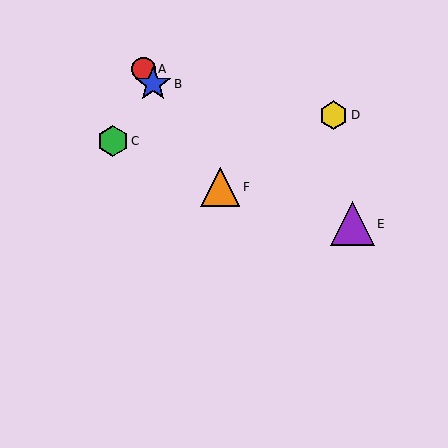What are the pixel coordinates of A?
Object A is at (143, 69).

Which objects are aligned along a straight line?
Objects A, B, F are aligned along a straight line.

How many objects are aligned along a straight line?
3 objects (A, B, F) are aligned along a straight line.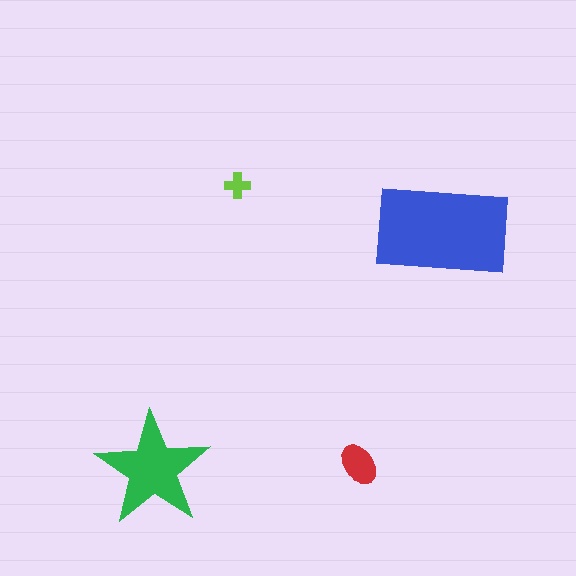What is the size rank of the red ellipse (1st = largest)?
3rd.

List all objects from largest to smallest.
The blue rectangle, the green star, the red ellipse, the lime cross.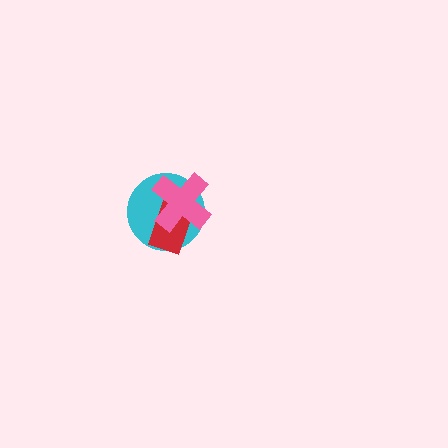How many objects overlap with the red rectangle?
2 objects overlap with the red rectangle.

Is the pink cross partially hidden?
No, no other shape covers it.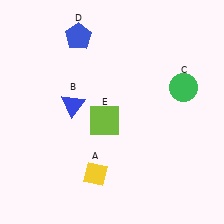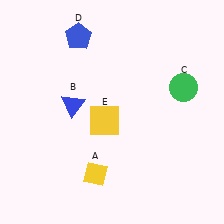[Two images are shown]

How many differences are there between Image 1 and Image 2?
There is 1 difference between the two images.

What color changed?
The square (E) changed from lime in Image 1 to yellow in Image 2.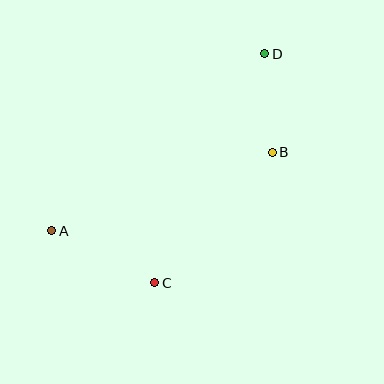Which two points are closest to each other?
Points B and D are closest to each other.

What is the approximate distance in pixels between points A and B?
The distance between A and B is approximately 234 pixels.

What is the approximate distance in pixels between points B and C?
The distance between B and C is approximately 176 pixels.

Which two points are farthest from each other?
Points A and D are farthest from each other.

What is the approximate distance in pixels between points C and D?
The distance between C and D is approximately 254 pixels.